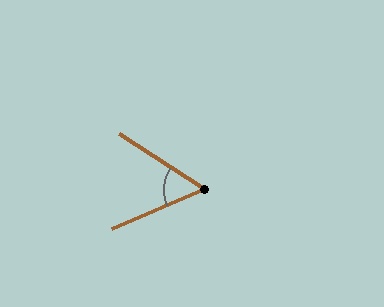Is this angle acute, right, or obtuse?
It is acute.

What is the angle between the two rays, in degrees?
Approximately 56 degrees.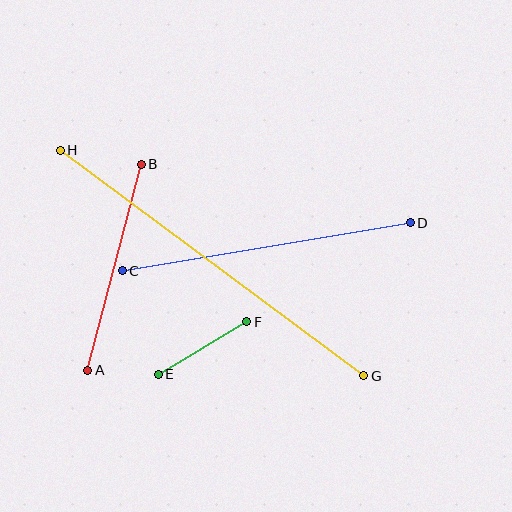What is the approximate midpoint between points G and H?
The midpoint is at approximately (212, 263) pixels.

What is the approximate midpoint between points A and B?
The midpoint is at approximately (114, 267) pixels.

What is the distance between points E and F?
The distance is approximately 103 pixels.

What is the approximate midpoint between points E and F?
The midpoint is at approximately (202, 348) pixels.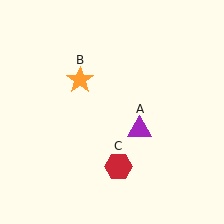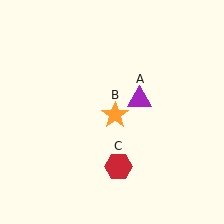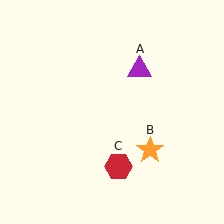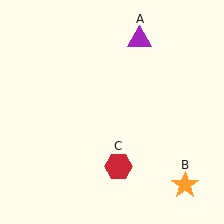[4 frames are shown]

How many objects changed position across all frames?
2 objects changed position: purple triangle (object A), orange star (object B).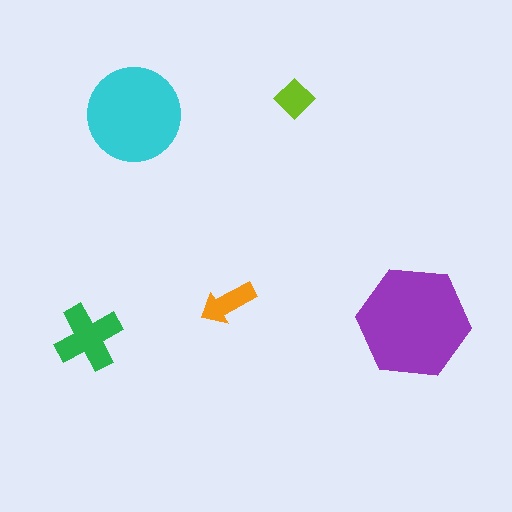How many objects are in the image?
There are 5 objects in the image.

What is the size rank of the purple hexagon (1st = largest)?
1st.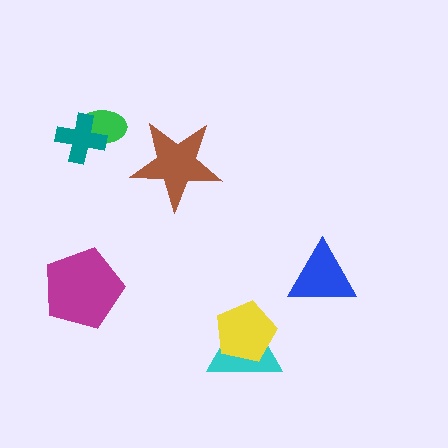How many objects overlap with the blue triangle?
0 objects overlap with the blue triangle.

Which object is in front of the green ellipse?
The teal cross is in front of the green ellipse.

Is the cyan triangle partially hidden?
Yes, it is partially covered by another shape.